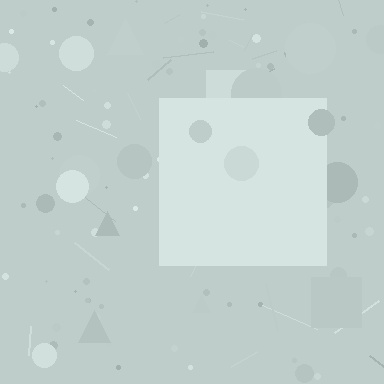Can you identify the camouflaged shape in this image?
The camouflaged shape is a square.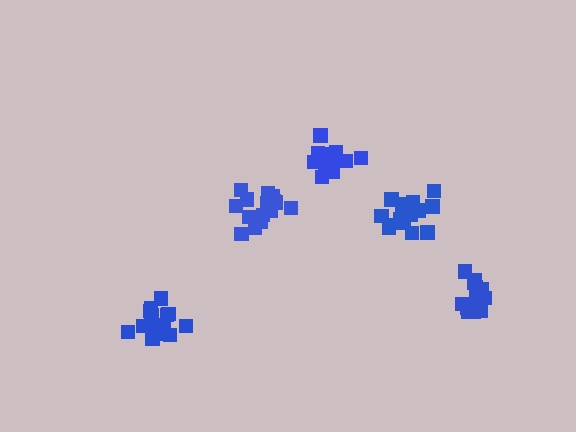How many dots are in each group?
Group 1: 14 dots, Group 2: 16 dots, Group 3: 16 dots, Group 4: 15 dots, Group 5: 13 dots (74 total).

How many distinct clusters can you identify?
There are 5 distinct clusters.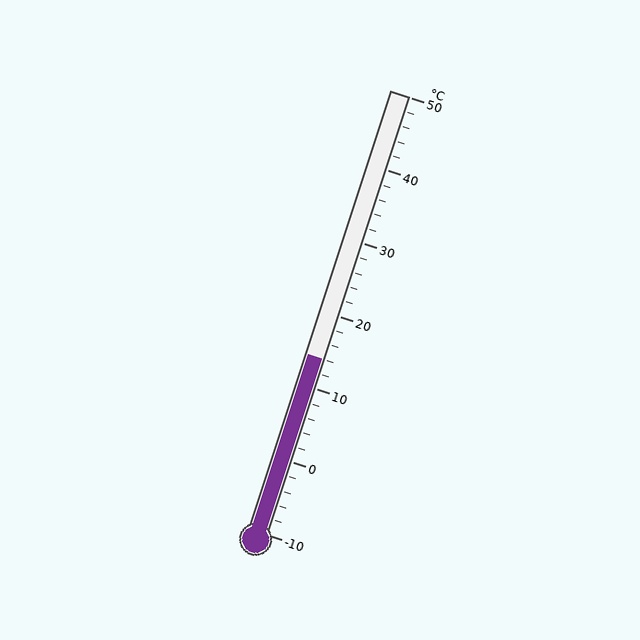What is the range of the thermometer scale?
The thermometer scale ranges from -10°C to 50°C.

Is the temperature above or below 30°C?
The temperature is below 30°C.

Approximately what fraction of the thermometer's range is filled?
The thermometer is filled to approximately 40% of its range.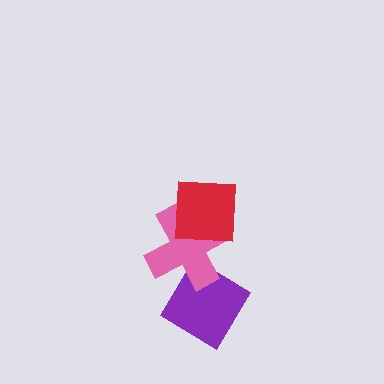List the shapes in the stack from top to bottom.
From top to bottom: the red square, the pink cross, the purple diamond.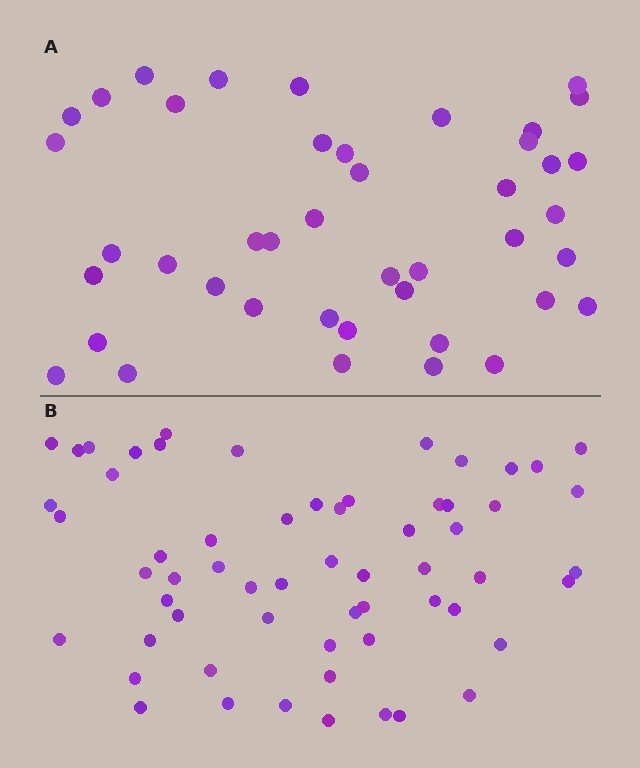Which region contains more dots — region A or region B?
Region B (the bottom region) has more dots.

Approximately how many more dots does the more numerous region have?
Region B has approximately 15 more dots than region A.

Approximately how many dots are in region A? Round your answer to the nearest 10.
About 40 dots. (The exact count is 43, which rounds to 40.)